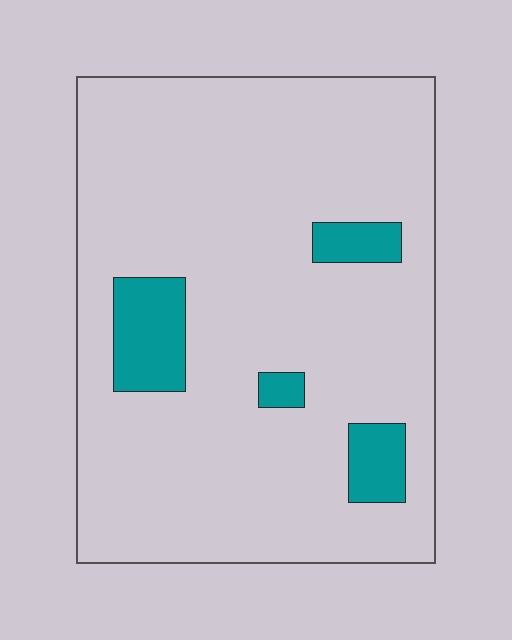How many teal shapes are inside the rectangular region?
4.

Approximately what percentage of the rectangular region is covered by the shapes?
Approximately 10%.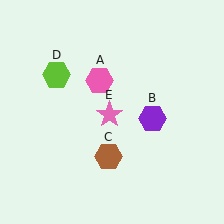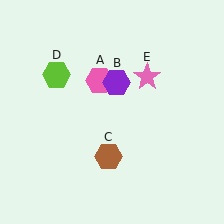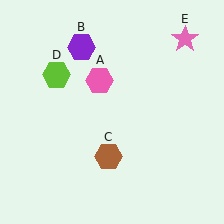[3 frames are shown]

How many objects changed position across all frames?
2 objects changed position: purple hexagon (object B), pink star (object E).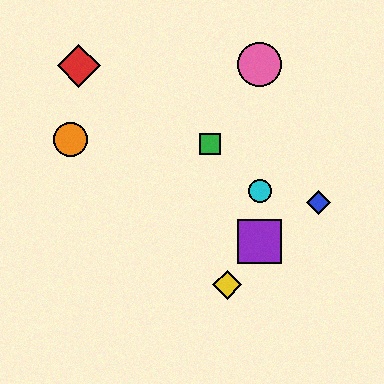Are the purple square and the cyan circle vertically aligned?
Yes, both are at x≈260.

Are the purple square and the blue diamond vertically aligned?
No, the purple square is at x≈260 and the blue diamond is at x≈319.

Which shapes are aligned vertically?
The purple square, the cyan circle, the pink circle are aligned vertically.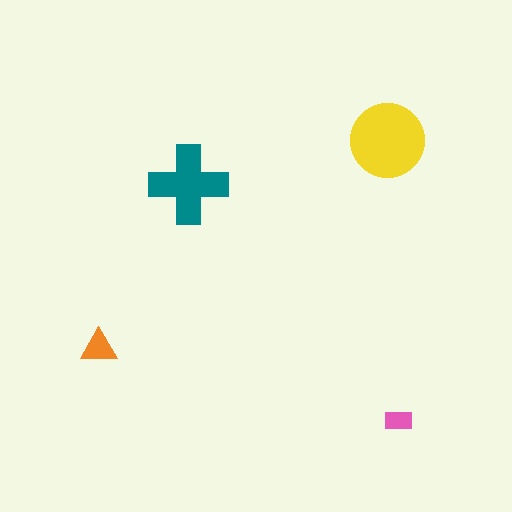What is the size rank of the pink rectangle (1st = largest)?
4th.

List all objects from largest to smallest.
The yellow circle, the teal cross, the orange triangle, the pink rectangle.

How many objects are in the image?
There are 4 objects in the image.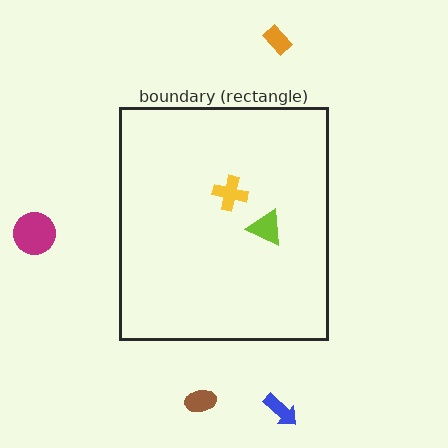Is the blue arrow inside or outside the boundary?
Outside.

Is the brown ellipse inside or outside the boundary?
Outside.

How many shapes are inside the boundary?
2 inside, 4 outside.